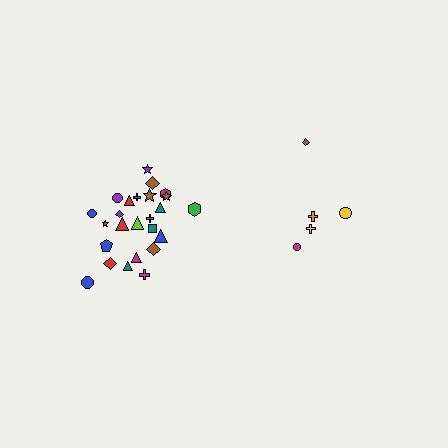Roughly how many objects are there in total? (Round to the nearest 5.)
Roughly 30 objects in total.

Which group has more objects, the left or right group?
The left group.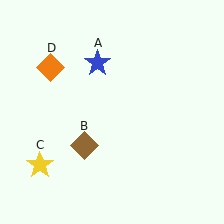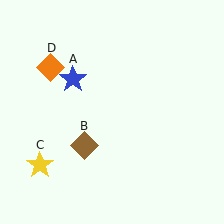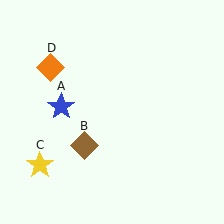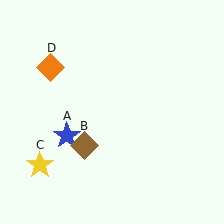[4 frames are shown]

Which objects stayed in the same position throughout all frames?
Brown diamond (object B) and yellow star (object C) and orange diamond (object D) remained stationary.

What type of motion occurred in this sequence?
The blue star (object A) rotated counterclockwise around the center of the scene.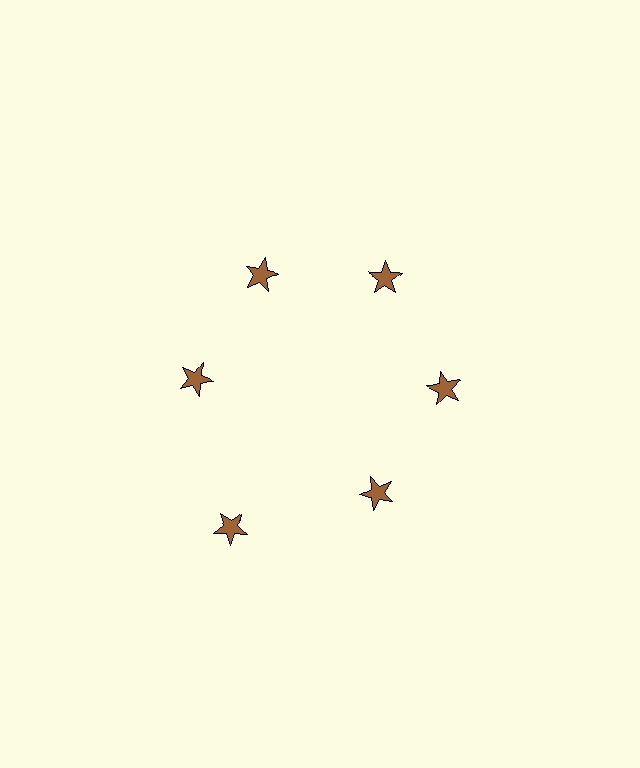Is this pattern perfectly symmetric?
No. The 6 brown stars are arranged in a ring, but one element near the 7 o'clock position is pushed outward from the center, breaking the 6-fold rotational symmetry.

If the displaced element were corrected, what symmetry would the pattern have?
It would have 6-fold rotational symmetry — the pattern would map onto itself every 60 degrees.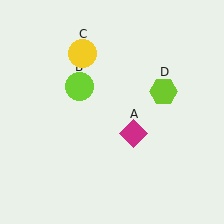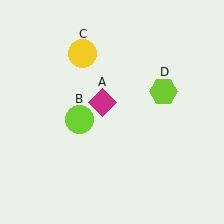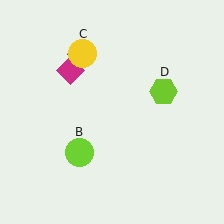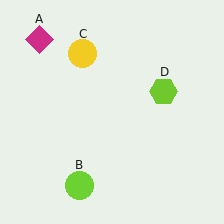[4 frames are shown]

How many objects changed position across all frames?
2 objects changed position: magenta diamond (object A), lime circle (object B).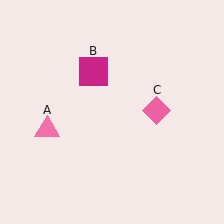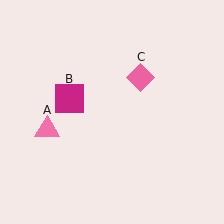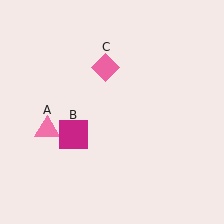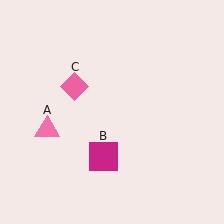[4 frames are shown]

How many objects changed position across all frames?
2 objects changed position: magenta square (object B), pink diamond (object C).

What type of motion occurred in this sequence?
The magenta square (object B), pink diamond (object C) rotated counterclockwise around the center of the scene.